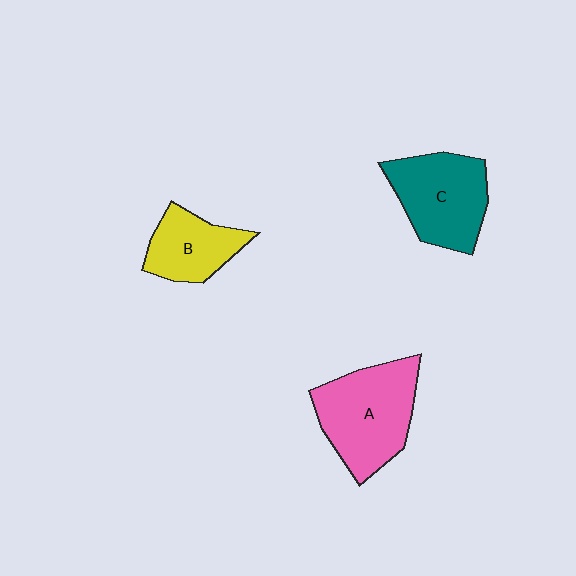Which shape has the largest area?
Shape A (pink).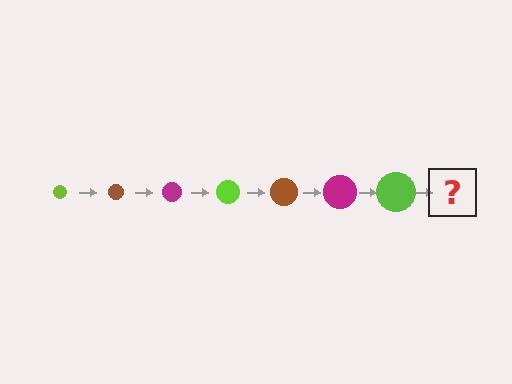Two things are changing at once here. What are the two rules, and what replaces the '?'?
The two rules are that the circle grows larger each step and the color cycles through lime, brown, and magenta. The '?' should be a brown circle, larger than the previous one.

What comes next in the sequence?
The next element should be a brown circle, larger than the previous one.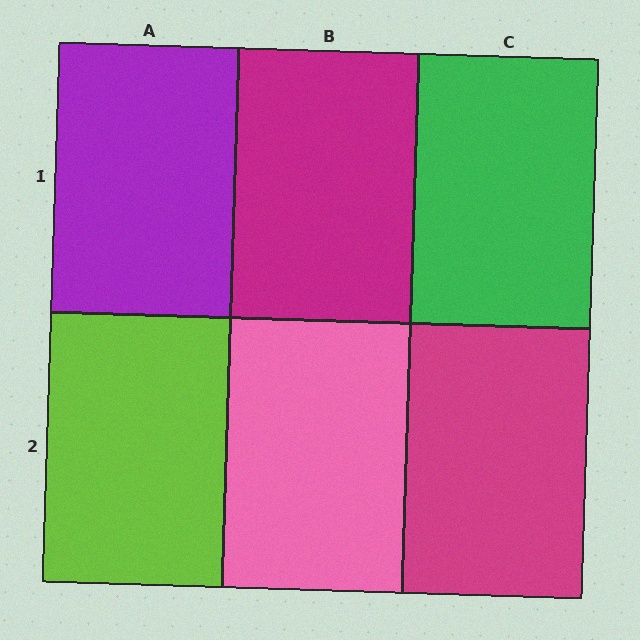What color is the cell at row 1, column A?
Purple.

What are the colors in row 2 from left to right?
Lime, pink, magenta.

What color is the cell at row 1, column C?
Green.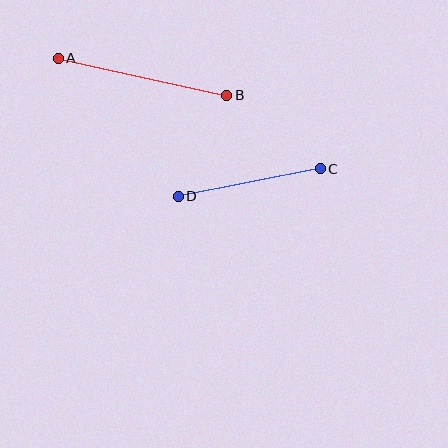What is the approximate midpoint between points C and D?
The midpoint is at approximately (249, 183) pixels.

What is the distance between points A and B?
The distance is approximately 172 pixels.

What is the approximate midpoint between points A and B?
The midpoint is at approximately (142, 77) pixels.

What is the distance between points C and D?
The distance is approximately 145 pixels.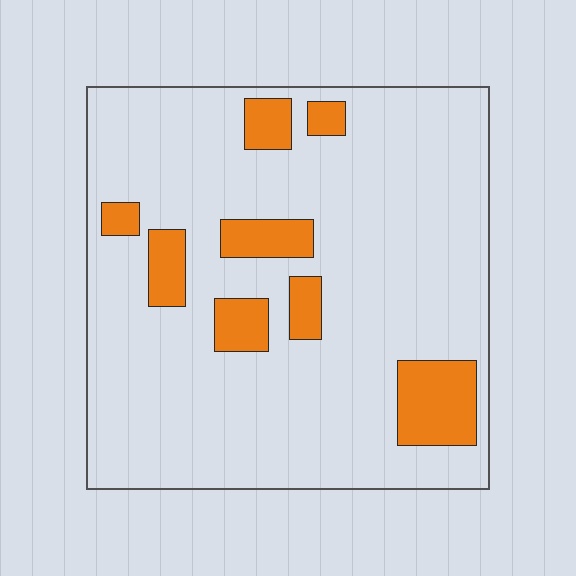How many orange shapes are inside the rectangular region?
8.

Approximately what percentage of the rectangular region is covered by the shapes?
Approximately 15%.